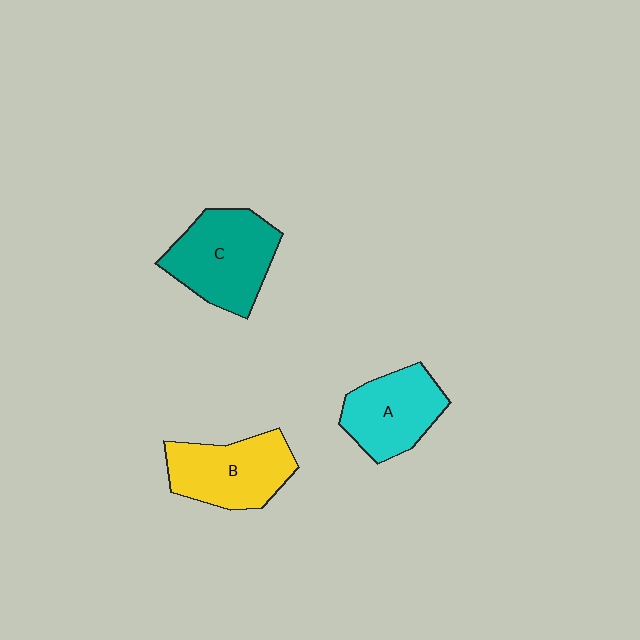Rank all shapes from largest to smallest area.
From largest to smallest: C (teal), B (yellow), A (cyan).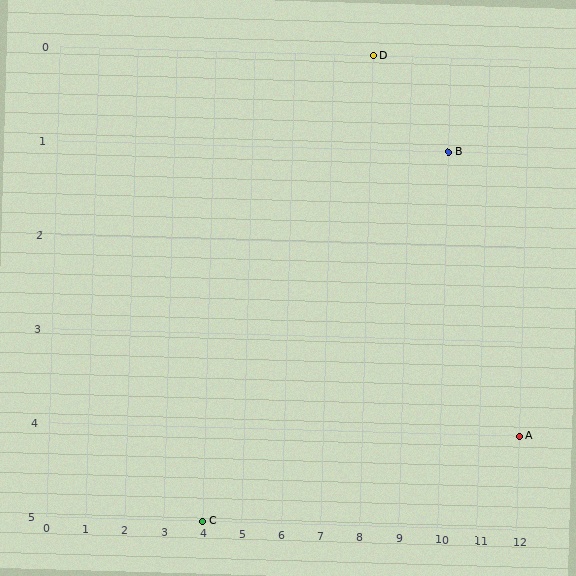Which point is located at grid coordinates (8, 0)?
Point D is at (8, 0).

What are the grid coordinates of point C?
Point C is at grid coordinates (4, 5).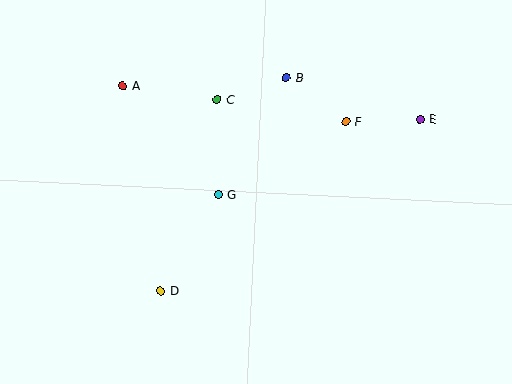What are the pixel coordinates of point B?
Point B is at (286, 77).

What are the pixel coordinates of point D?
Point D is at (161, 291).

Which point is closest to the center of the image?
Point G at (218, 194) is closest to the center.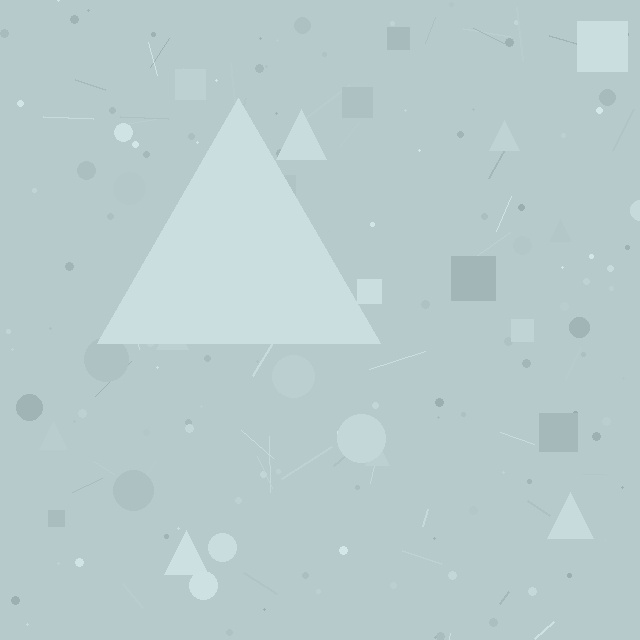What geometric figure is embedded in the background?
A triangle is embedded in the background.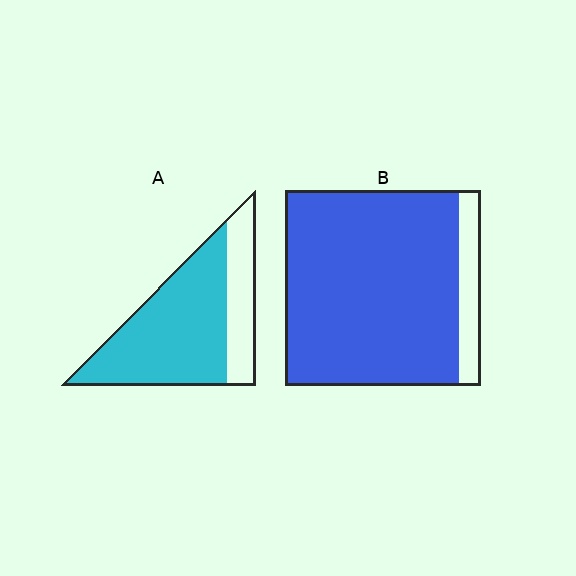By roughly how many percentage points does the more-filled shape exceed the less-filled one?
By roughly 15 percentage points (B over A).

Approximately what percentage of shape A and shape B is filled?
A is approximately 75% and B is approximately 90%.